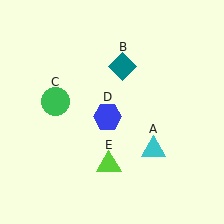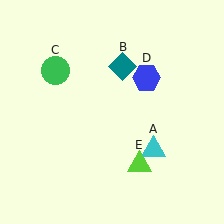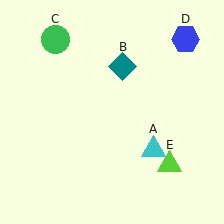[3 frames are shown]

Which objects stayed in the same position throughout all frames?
Cyan triangle (object A) and teal diamond (object B) remained stationary.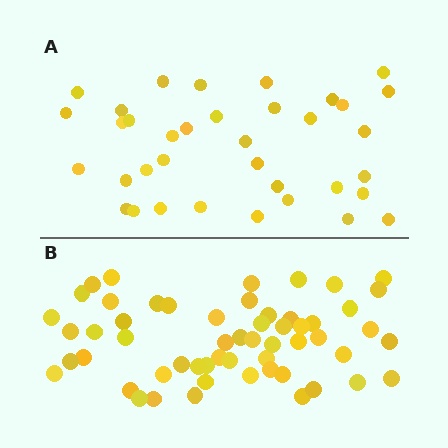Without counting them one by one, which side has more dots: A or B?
Region B (the bottom region) has more dots.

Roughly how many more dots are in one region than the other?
Region B has approximately 20 more dots than region A.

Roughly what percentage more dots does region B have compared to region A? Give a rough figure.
About 55% more.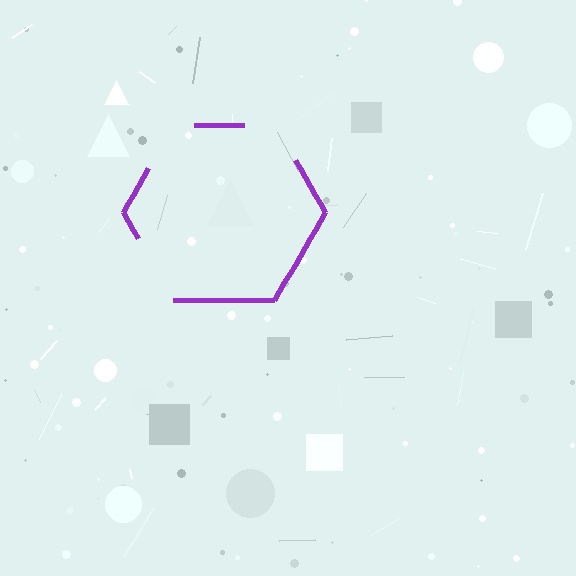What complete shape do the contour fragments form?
The contour fragments form a hexagon.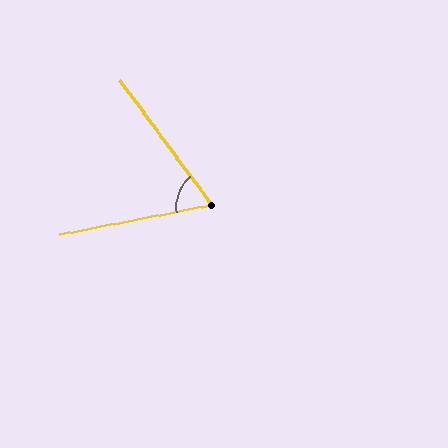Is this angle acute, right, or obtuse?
It is acute.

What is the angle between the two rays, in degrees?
Approximately 65 degrees.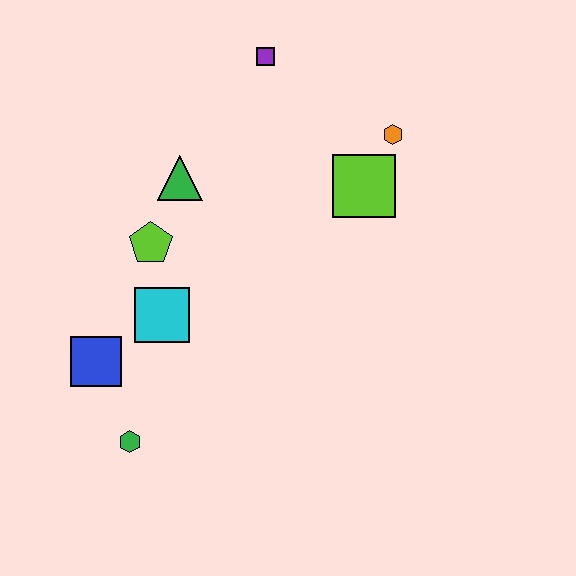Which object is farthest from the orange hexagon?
The green hexagon is farthest from the orange hexagon.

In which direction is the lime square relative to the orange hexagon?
The lime square is below the orange hexagon.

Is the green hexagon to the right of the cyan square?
No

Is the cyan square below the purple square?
Yes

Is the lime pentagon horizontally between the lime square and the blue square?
Yes